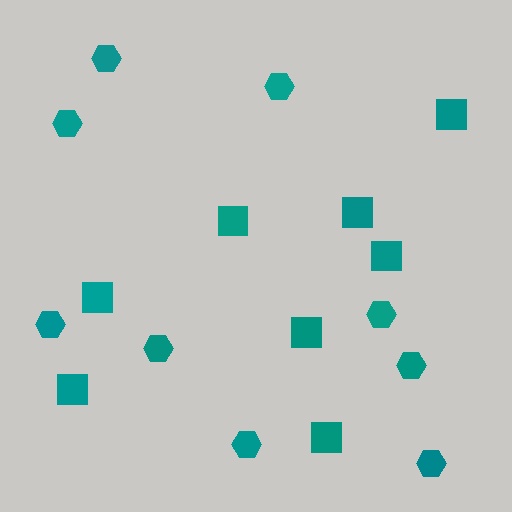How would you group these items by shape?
There are 2 groups: one group of hexagons (9) and one group of squares (8).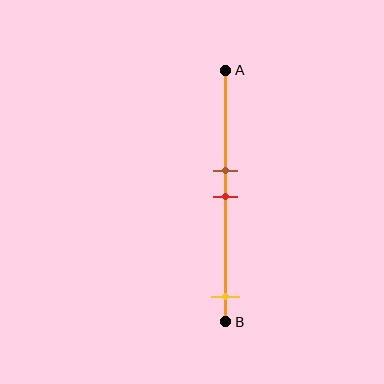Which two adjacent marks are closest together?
The brown and red marks are the closest adjacent pair.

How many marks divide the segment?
There are 3 marks dividing the segment.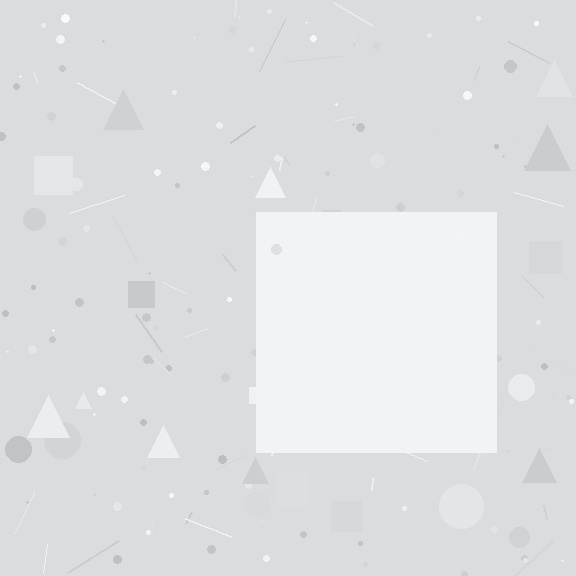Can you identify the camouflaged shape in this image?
The camouflaged shape is a square.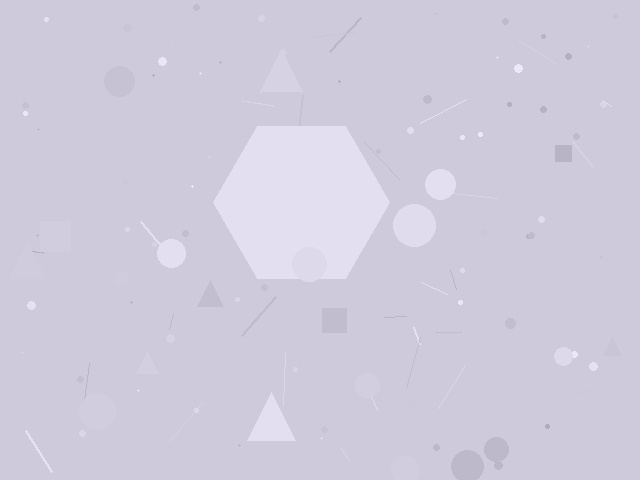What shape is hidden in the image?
A hexagon is hidden in the image.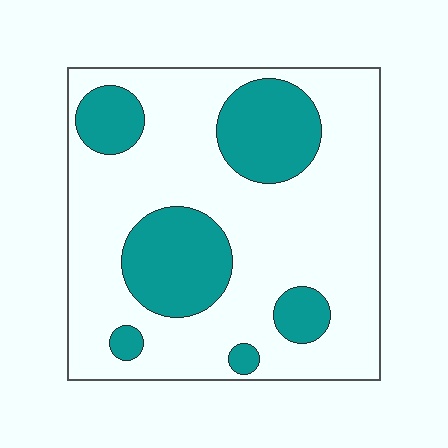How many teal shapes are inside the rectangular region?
6.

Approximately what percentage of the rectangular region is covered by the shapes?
Approximately 25%.